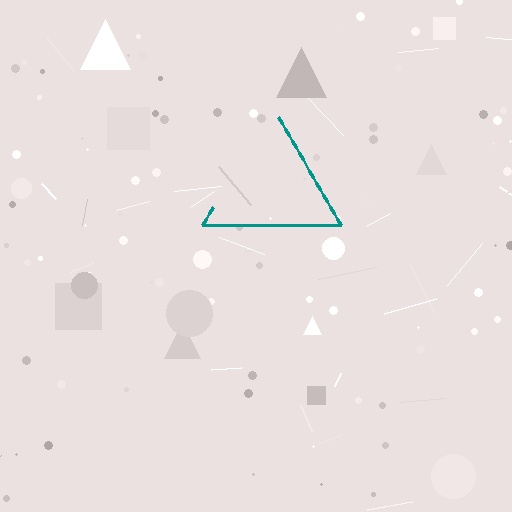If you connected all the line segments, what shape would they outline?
They would outline a triangle.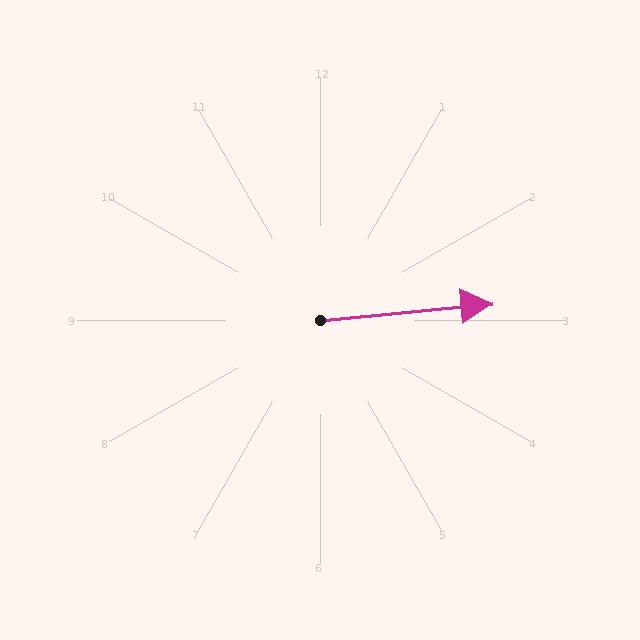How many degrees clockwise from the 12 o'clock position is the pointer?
Approximately 84 degrees.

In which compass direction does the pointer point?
East.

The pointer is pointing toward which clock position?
Roughly 3 o'clock.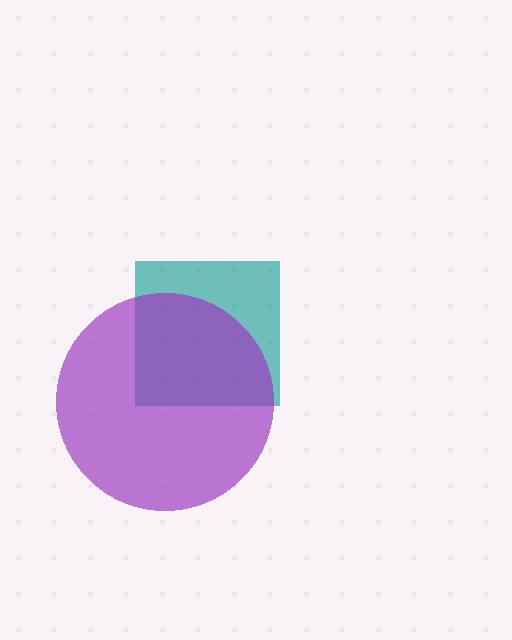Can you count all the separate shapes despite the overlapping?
Yes, there are 2 separate shapes.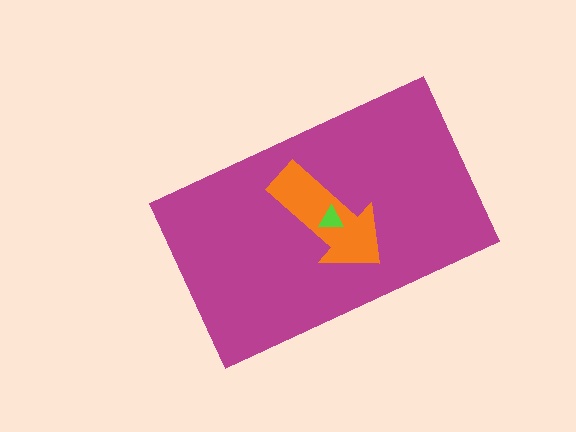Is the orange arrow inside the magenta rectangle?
Yes.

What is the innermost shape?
The lime triangle.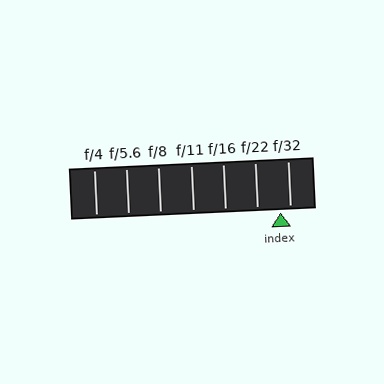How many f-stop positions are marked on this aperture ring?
There are 7 f-stop positions marked.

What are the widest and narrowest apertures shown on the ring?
The widest aperture shown is f/4 and the narrowest is f/32.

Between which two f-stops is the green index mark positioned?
The index mark is between f/22 and f/32.